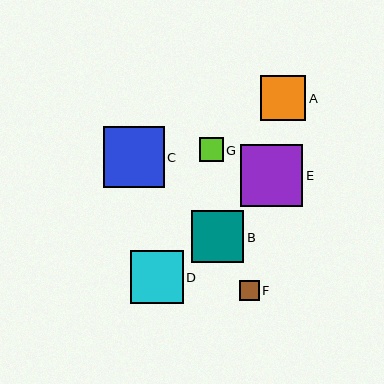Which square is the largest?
Square E is the largest with a size of approximately 62 pixels.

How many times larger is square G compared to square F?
Square G is approximately 1.2 times the size of square F.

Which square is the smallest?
Square F is the smallest with a size of approximately 20 pixels.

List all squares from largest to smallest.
From largest to smallest: E, C, D, B, A, G, F.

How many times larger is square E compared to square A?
Square E is approximately 1.4 times the size of square A.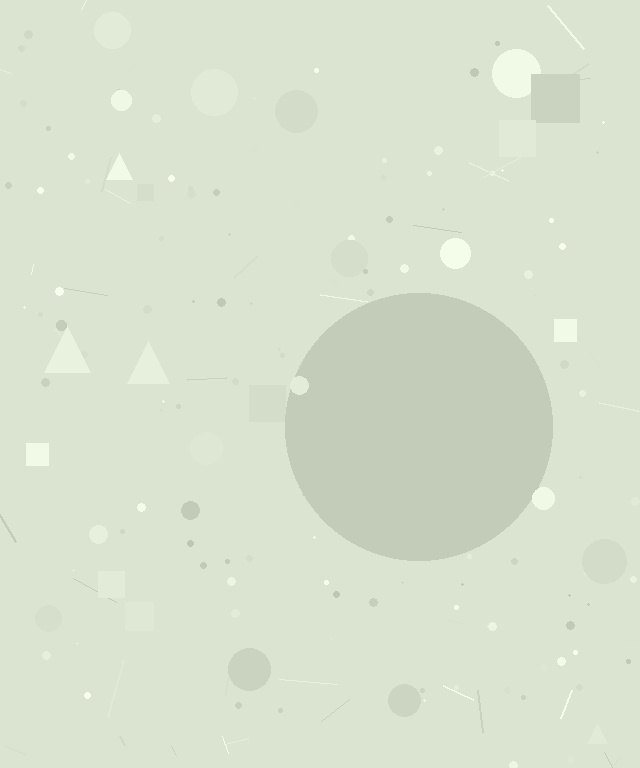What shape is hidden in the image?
A circle is hidden in the image.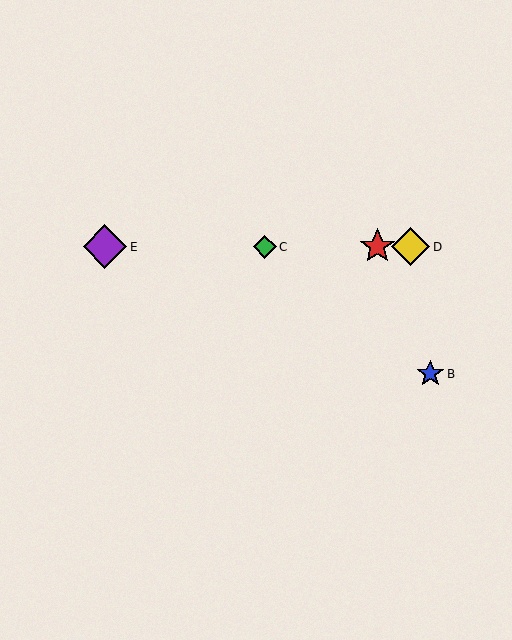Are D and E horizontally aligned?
Yes, both are at y≈247.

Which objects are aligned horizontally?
Objects A, C, D, E are aligned horizontally.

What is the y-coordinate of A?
Object A is at y≈247.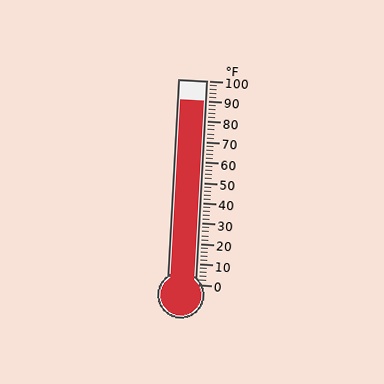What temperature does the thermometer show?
The thermometer shows approximately 90°F.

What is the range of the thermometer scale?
The thermometer scale ranges from 0°F to 100°F.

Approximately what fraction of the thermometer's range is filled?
The thermometer is filled to approximately 90% of its range.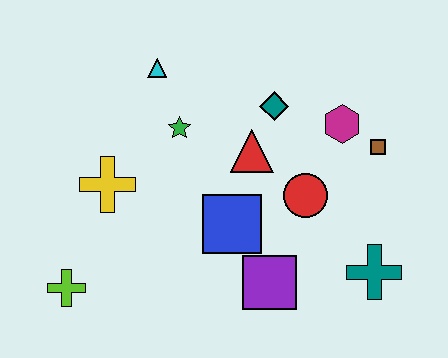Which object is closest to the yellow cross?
The green star is closest to the yellow cross.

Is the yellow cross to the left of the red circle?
Yes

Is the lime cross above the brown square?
No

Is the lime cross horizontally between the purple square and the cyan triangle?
No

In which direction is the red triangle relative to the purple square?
The red triangle is above the purple square.